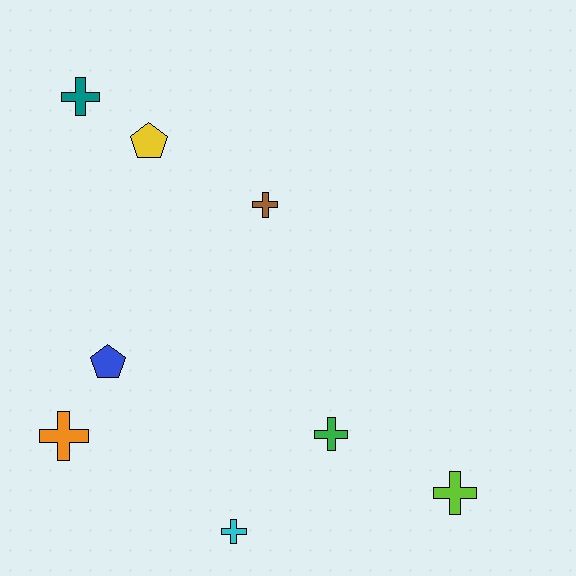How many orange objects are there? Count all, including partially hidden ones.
There is 1 orange object.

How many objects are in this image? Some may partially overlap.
There are 8 objects.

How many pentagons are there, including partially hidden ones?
There are 2 pentagons.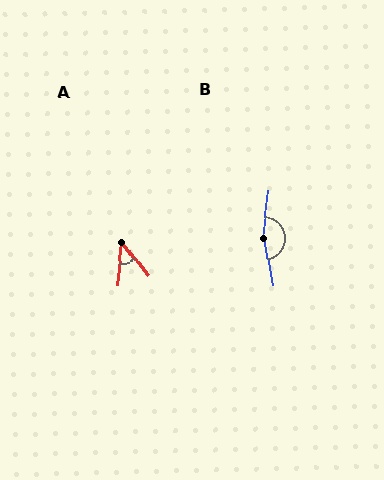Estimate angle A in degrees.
Approximately 44 degrees.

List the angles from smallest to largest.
A (44°), B (162°).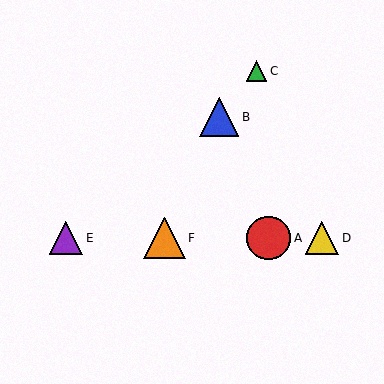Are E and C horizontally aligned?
No, E is at y≈238 and C is at y≈71.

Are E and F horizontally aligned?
Yes, both are at y≈238.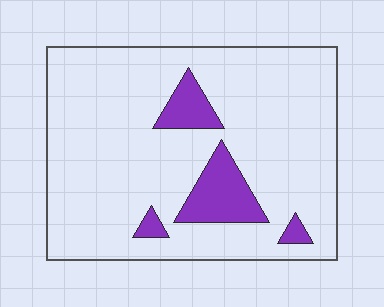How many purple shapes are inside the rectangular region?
4.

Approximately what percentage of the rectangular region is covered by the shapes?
Approximately 10%.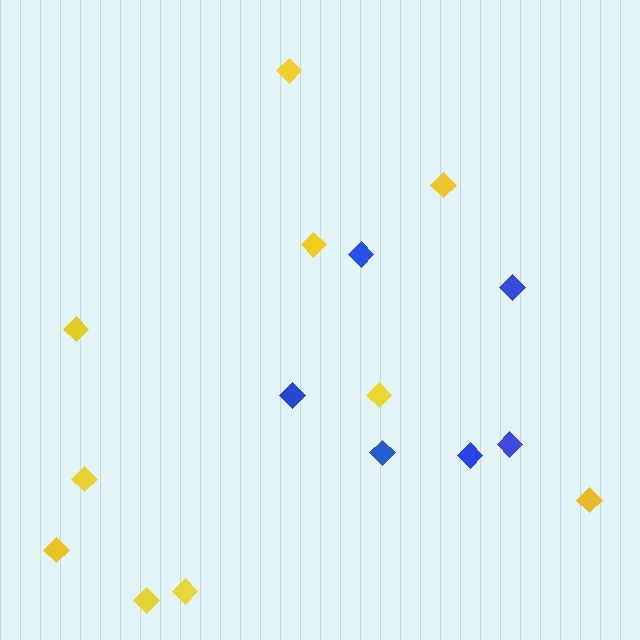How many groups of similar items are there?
There are 2 groups: one group of blue diamonds (6) and one group of yellow diamonds (10).